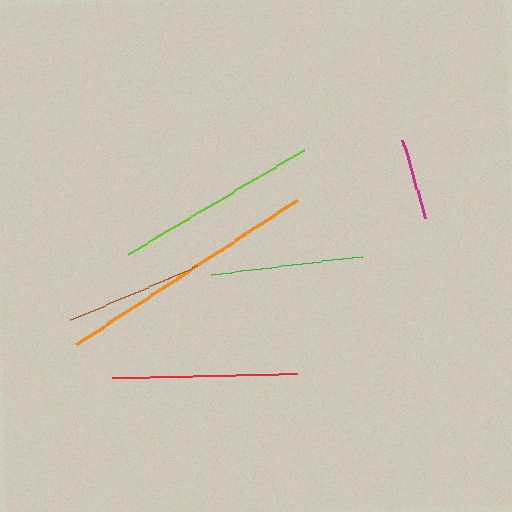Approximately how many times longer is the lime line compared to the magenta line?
The lime line is approximately 2.5 times the length of the magenta line.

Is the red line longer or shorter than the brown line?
The red line is longer than the brown line.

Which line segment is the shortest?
The magenta line is the shortest at approximately 82 pixels.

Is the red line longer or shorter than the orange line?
The orange line is longer than the red line.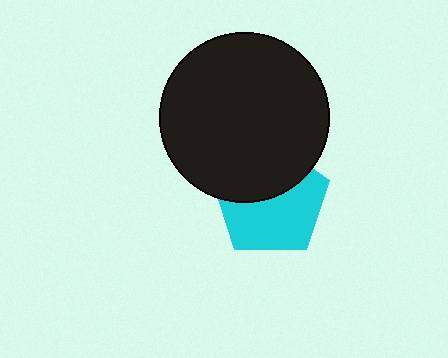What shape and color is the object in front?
The object in front is a black circle.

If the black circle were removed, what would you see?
You would see the complete cyan pentagon.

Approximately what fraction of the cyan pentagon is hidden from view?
Roughly 42% of the cyan pentagon is hidden behind the black circle.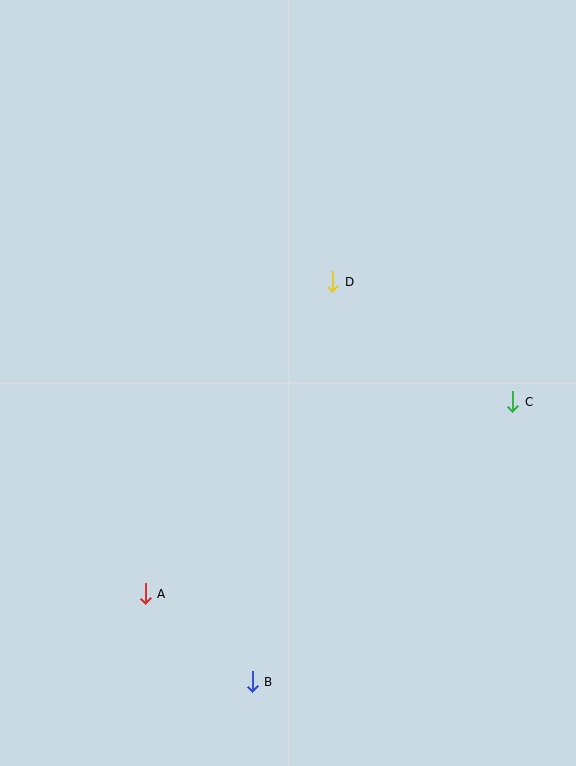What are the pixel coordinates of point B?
Point B is at (252, 682).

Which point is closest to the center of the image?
Point D at (333, 282) is closest to the center.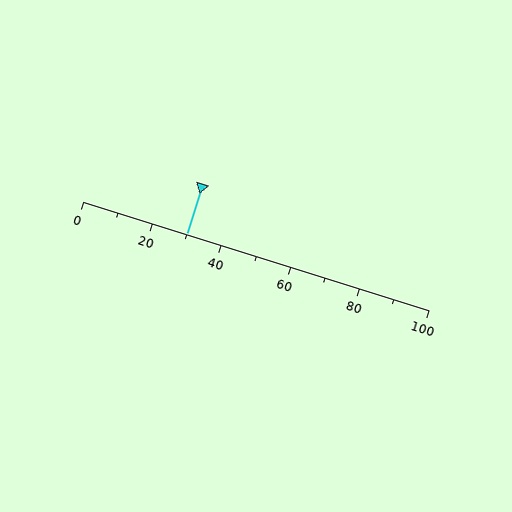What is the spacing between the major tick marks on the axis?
The major ticks are spaced 20 apart.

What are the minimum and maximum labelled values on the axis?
The axis runs from 0 to 100.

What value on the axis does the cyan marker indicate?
The marker indicates approximately 30.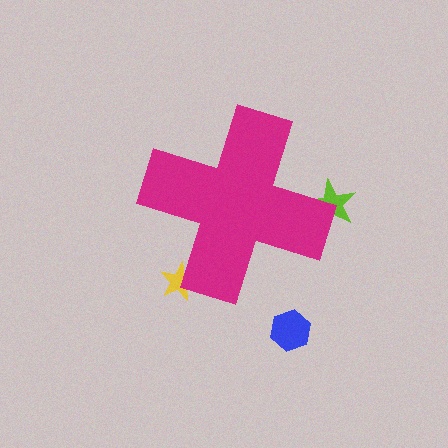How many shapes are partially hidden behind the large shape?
2 shapes are partially hidden.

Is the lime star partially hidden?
Yes, the lime star is partially hidden behind the magenta cross.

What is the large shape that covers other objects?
A magenta cross.